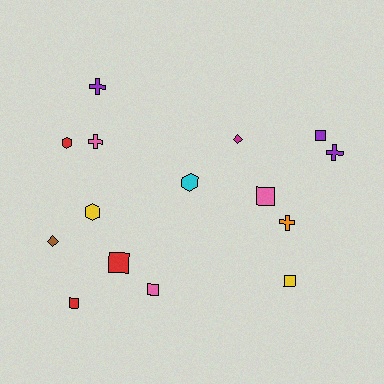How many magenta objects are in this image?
There is 1 magenta object.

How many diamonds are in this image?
There are 2 diamonds.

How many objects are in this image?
There are 15 objects.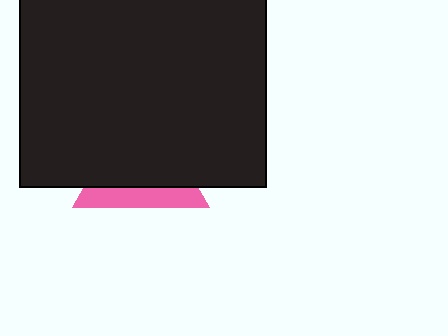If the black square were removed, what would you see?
You would see the complete pink triangle.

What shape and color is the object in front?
The object in front is a black square.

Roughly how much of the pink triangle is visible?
A small part of it is visible (roughly 31%).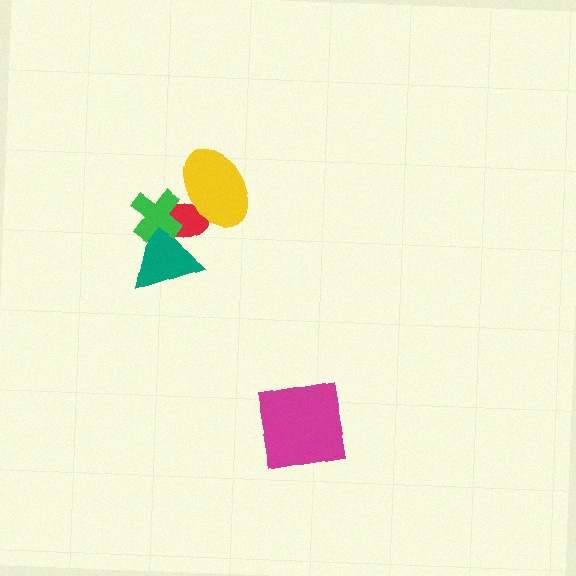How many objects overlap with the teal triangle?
2 objects overlap with the teal triangle.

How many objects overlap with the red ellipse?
3 objects overlap with the red ellipse.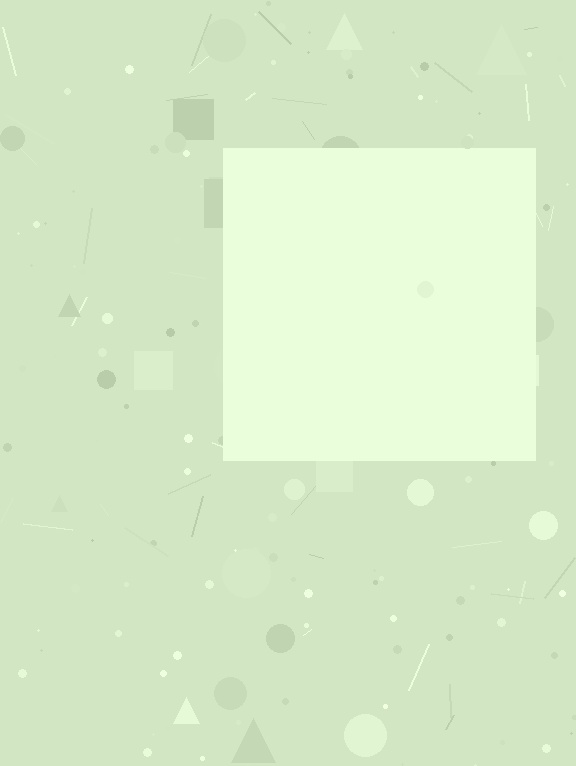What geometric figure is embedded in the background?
A square is embedded in the background.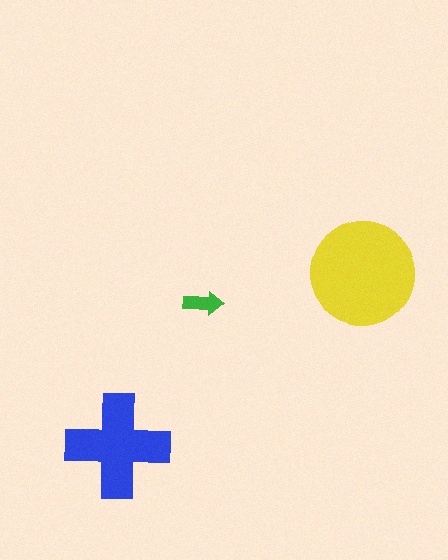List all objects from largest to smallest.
The yellow circle, the blue cross, the green arrow.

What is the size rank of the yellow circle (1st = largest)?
1st.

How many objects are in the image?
There are 3 objects in the image.